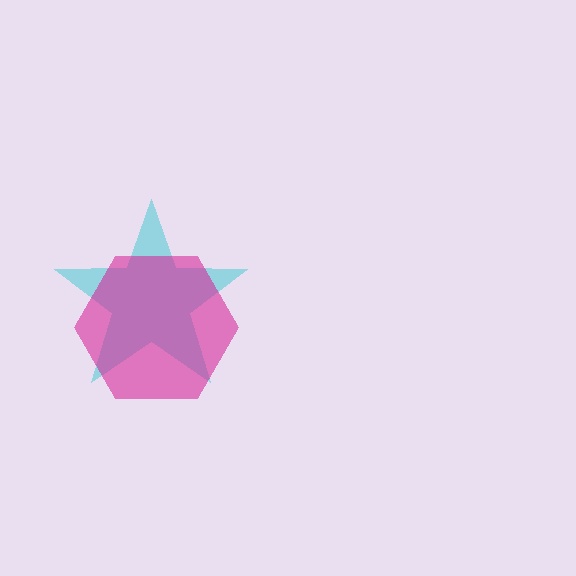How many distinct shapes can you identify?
There are 2 distinct shapes: a cyan star, a magenta hexagon.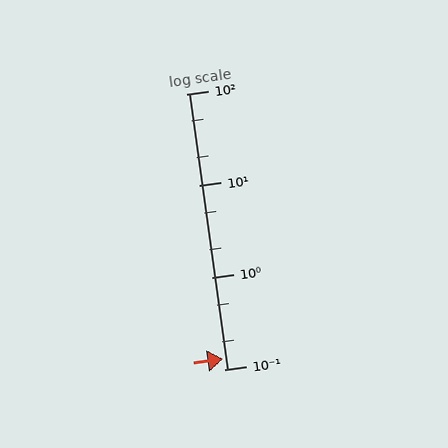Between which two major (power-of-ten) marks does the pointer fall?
The pointer is between 0.1 and 1.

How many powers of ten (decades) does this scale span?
The scale spans 3 decades, from 0.1 to 100.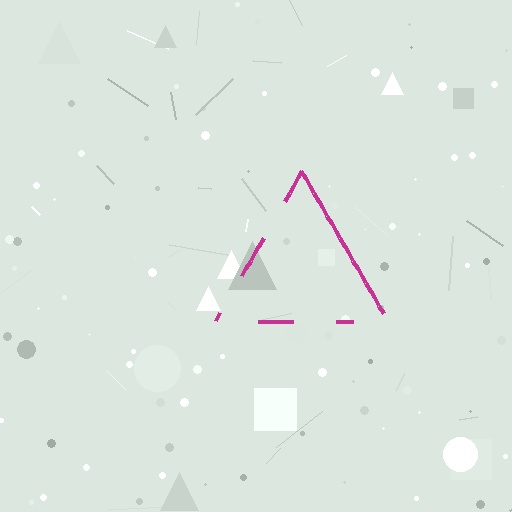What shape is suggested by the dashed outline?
The dashed outline suggests a triangle.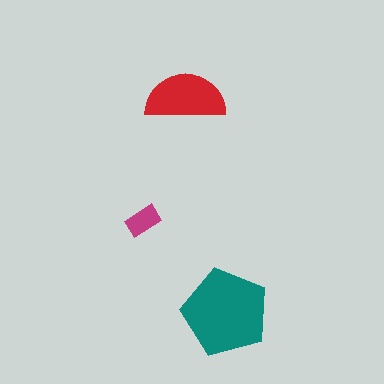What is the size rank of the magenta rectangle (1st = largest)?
3rd.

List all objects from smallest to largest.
The magenta rectangle, the red semicircle, the teal pentagon.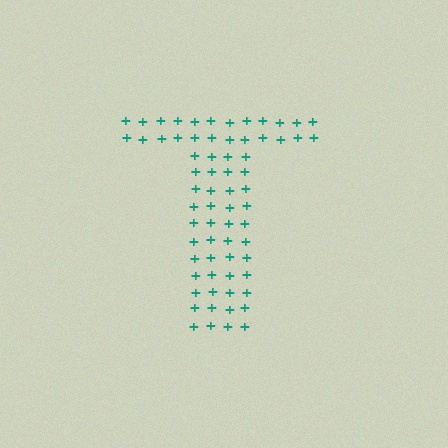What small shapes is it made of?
It is made of small plus signs.